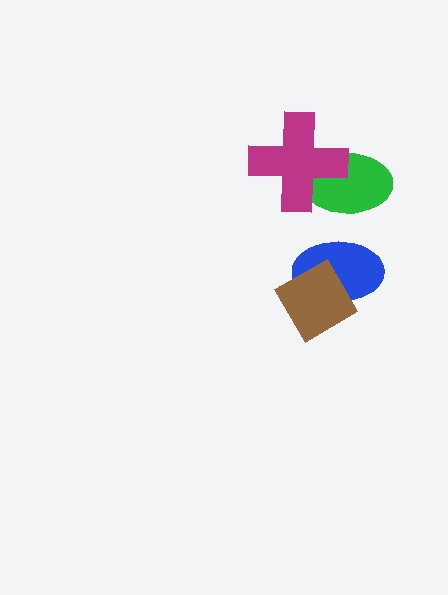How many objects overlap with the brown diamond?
1 object overlaps with the brown diamond.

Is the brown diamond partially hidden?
No, no other shape covers it.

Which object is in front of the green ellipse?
The magenta cross is in front of the green ellipse.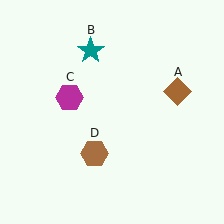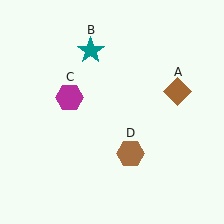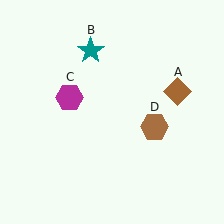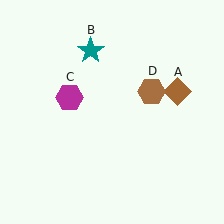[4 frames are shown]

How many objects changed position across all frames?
1 object changed position: brown hexagon (object D).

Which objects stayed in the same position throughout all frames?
Brown diamond (object A) and teal star (object B) and magenta hexagon (object C) remained stationary.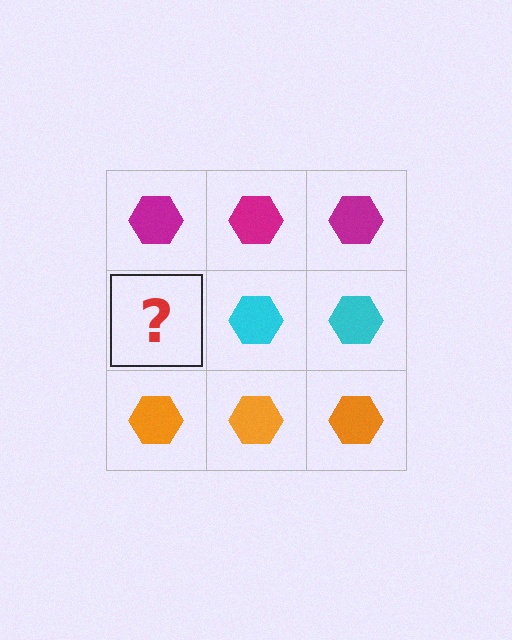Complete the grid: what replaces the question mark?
The question mark should be replaced with a cyan hexagon.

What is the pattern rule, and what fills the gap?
The rule is that each row has a consistent color. The gap should be filled with a cyan hexagon.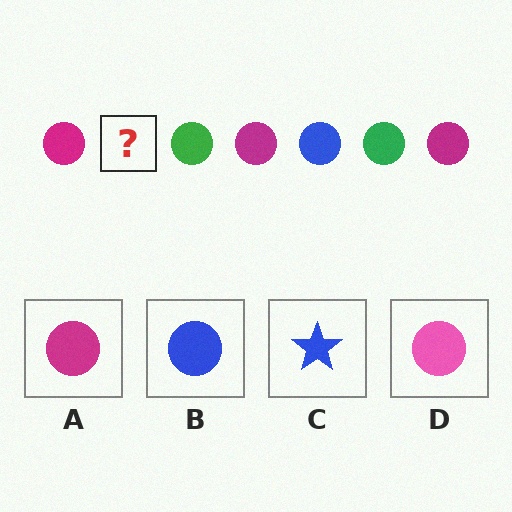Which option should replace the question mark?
Option B.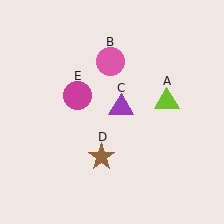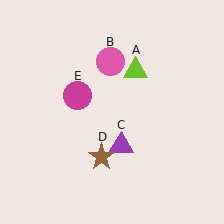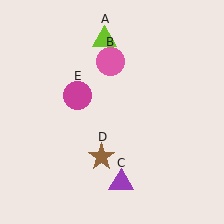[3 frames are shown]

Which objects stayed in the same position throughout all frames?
Pink circle (object B) and brown star (object D) and magenta circle (object E) remained stationary.